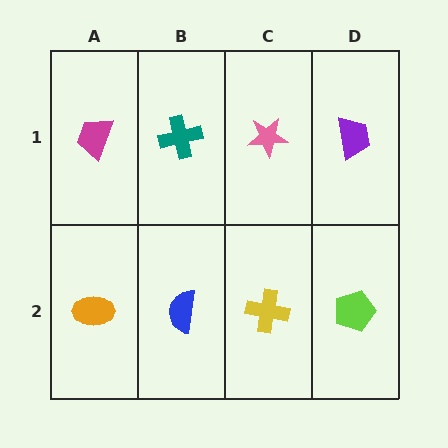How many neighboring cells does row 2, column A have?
2.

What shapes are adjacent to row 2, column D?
A purple trapezoid (row 1, column D), a yellow cross (row 2, column C).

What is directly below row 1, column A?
An orange ellipse.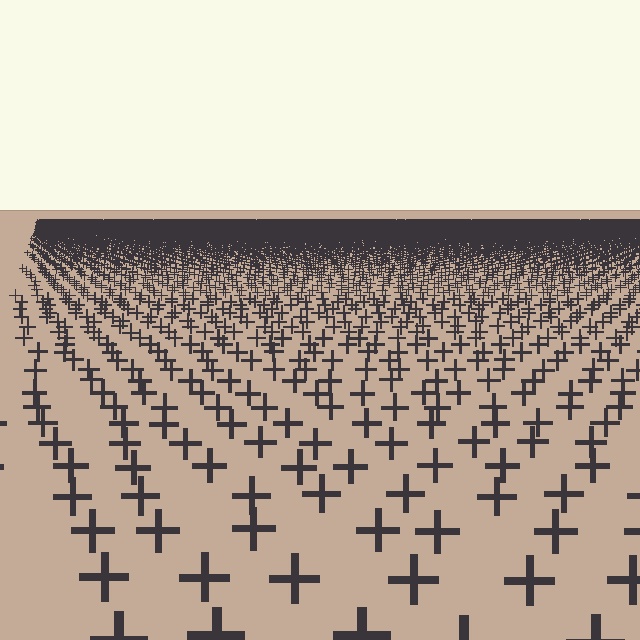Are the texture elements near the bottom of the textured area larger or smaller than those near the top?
Larger. Near the bottom, elements are closer to the viewer and appear at a bigger on-screen size.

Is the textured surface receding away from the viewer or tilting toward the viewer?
The surface is receding away from the viewer. Texture elements get smaller and denser toward the top.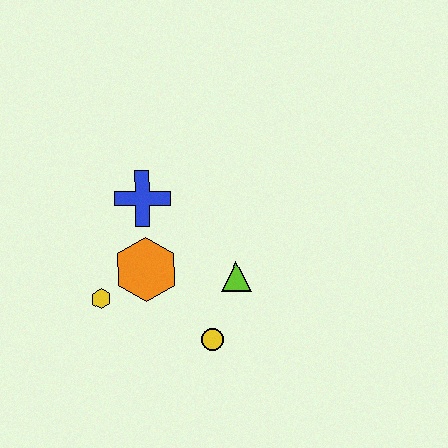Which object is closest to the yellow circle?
The lime triangle is closest to the yellow circle.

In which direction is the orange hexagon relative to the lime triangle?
The orange hexagon is to the left of the lime triangle.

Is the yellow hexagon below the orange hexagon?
Yes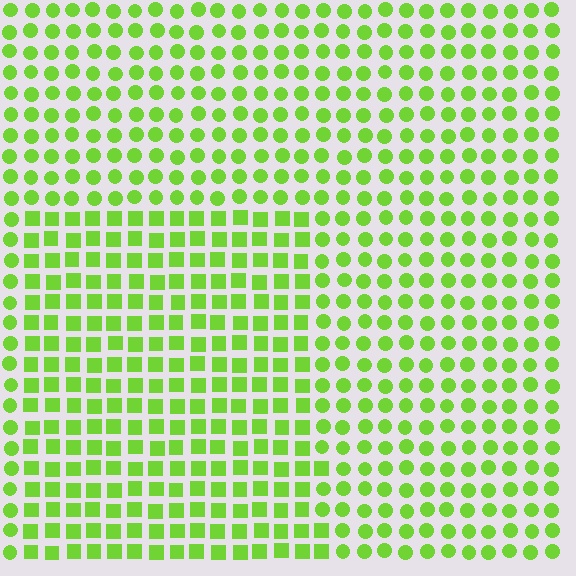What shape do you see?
I see a rectangle.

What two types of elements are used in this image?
The image uses squares inside the rectangle region and circles outside it.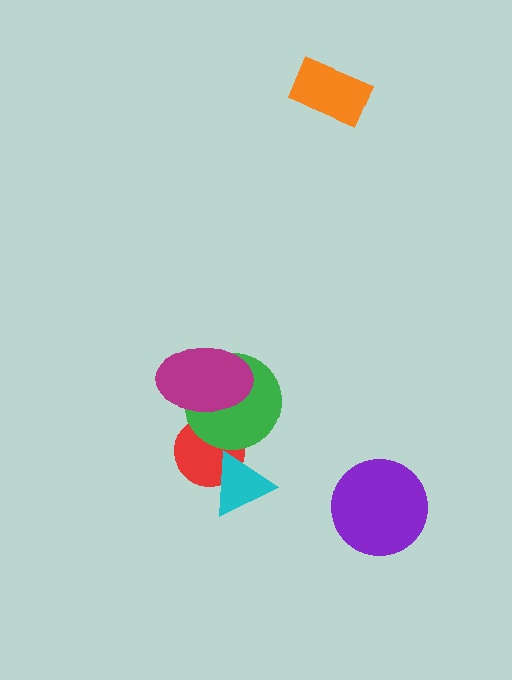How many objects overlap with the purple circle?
0 objects overlap with the purple circle.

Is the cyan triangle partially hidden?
No, no other shape covers it.